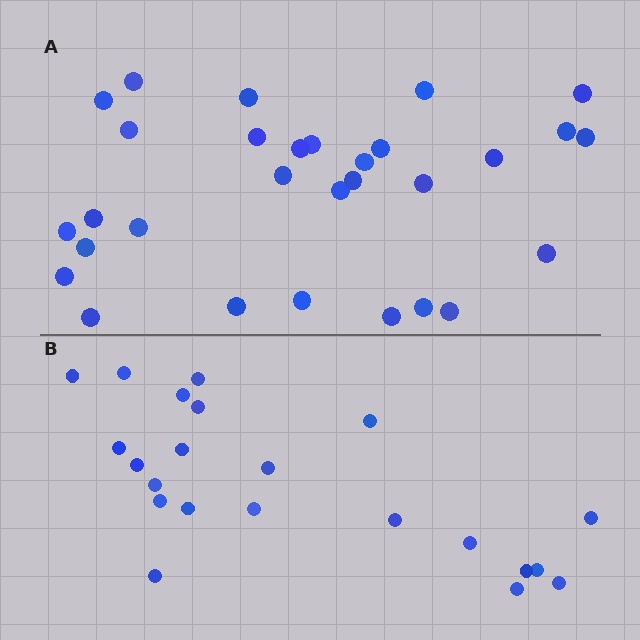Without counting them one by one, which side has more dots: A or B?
Region A (the top region) has more dots.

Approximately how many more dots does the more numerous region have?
Region A has roughly 8 or so more dots than region B.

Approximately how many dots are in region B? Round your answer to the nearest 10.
About 20 dots. (The exact count is 22, which rounds to 20.)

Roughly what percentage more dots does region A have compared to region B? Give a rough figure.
About 35% more.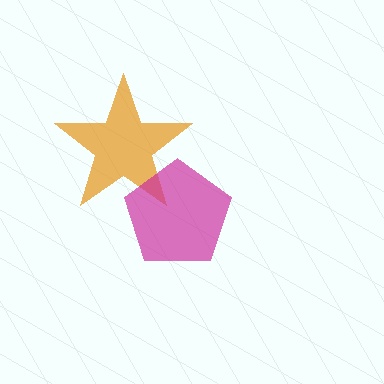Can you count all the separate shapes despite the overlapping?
Yes, there are 2 separate shapes.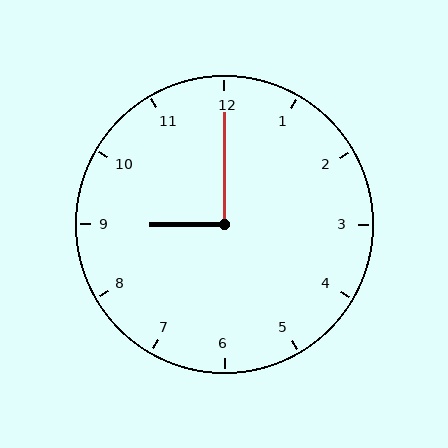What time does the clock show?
9:00.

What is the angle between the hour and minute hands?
Approximately 90 degrees.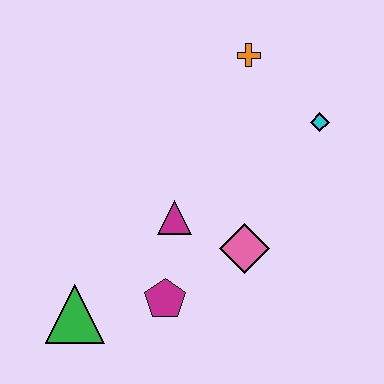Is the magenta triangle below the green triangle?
No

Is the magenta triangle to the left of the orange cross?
Yes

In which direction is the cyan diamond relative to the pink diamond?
The cyan diamond is above the pink diamond.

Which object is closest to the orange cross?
The cyan diamond is closest to the orange cross.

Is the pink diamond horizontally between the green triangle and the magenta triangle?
No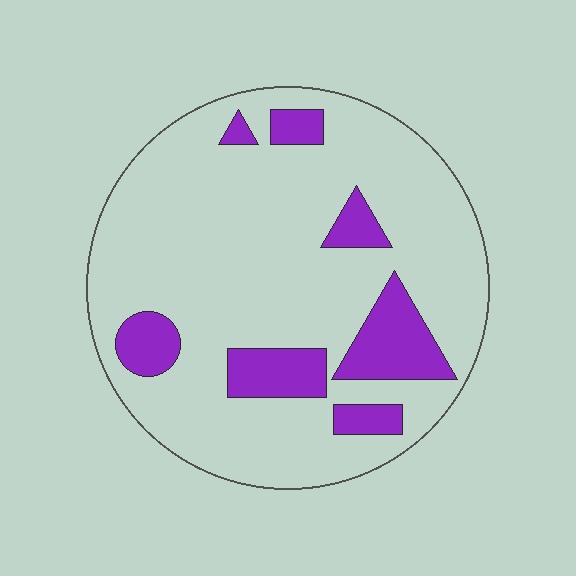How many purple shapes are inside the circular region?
7.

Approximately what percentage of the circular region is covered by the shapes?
Approximately 20%.